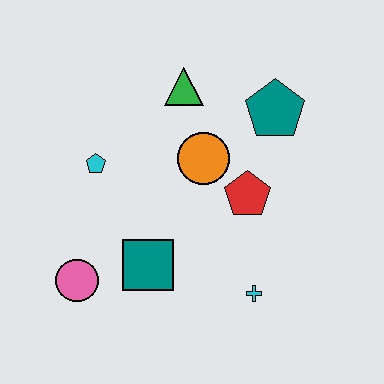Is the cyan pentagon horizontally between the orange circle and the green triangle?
No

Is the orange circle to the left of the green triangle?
No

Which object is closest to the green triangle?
The orange circle is closest to the green triangle.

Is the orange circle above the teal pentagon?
No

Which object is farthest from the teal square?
The teal pentagon is farthest from the teal square.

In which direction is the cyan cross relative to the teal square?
The cyan cross is to the right of the teal square.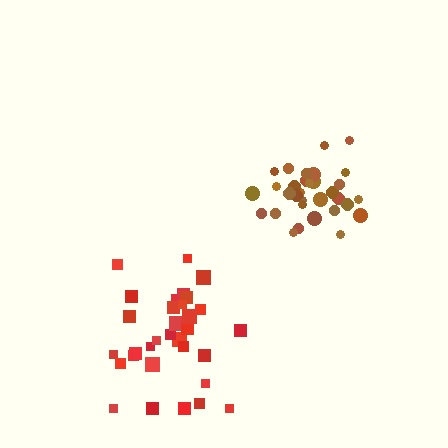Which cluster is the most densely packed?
Brown.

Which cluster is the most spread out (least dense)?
Red.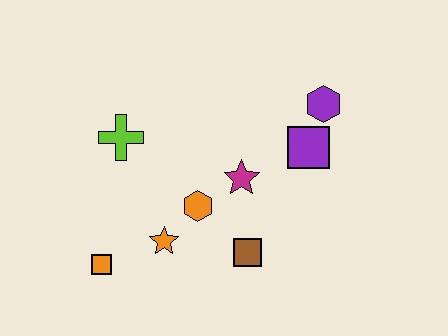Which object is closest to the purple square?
The purple hexagon is closest to the purple square.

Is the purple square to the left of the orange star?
No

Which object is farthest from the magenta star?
The orange square is farthest from the magenta star.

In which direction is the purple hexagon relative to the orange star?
The purple hexagon is to the right of the orange star.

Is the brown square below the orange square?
No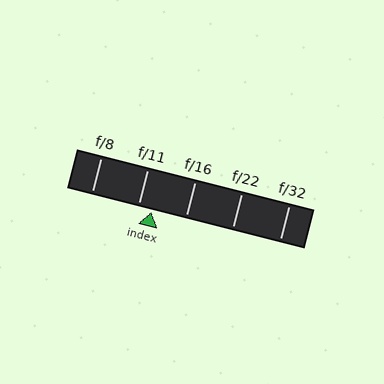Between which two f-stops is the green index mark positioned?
The index mark is between f/11 and f/16.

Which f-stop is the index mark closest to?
The index mark is closest to f/11.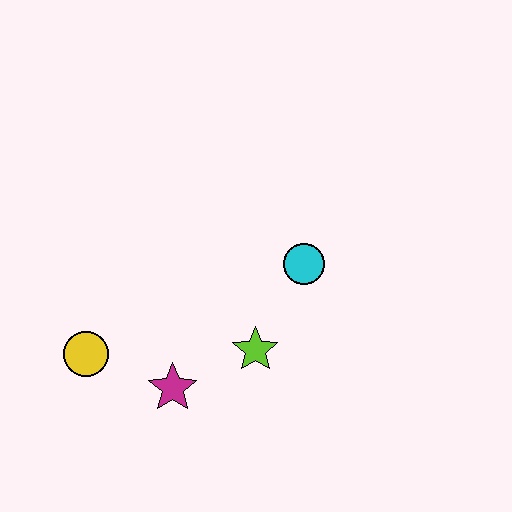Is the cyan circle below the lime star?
No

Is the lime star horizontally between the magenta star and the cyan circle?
Yes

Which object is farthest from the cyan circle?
The yellow circle is farthest from the cyan circle.